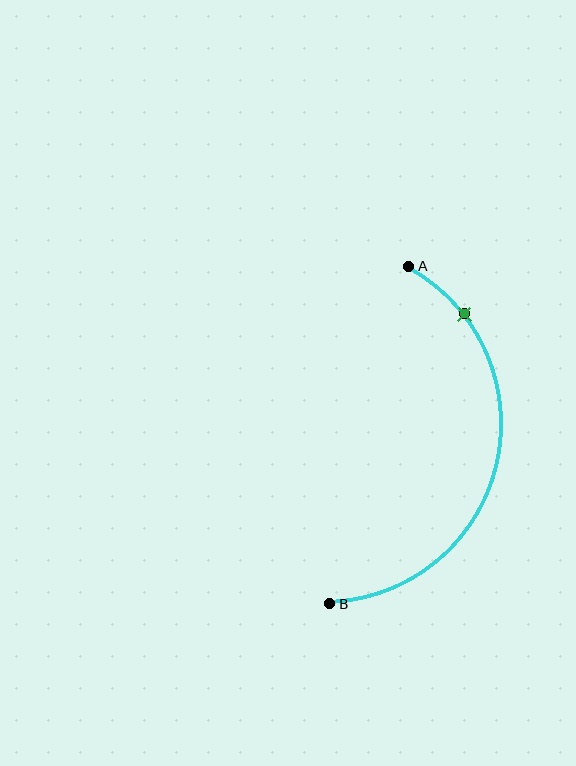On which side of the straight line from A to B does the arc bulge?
The arc bulges to the right of the straight line connecting A and B.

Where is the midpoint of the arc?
The arc midpoint is the point on the curve farthest from the straight line joining A and B. It sits to the right of that line.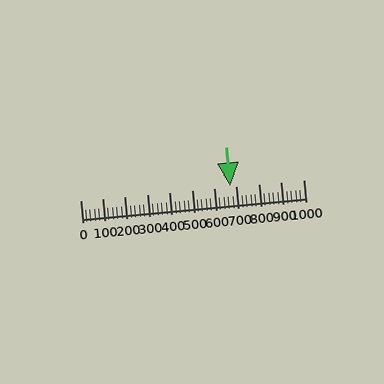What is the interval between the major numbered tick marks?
The major tick marks are spaced 100 units apart.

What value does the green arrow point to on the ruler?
The green arrow points to approximately 670.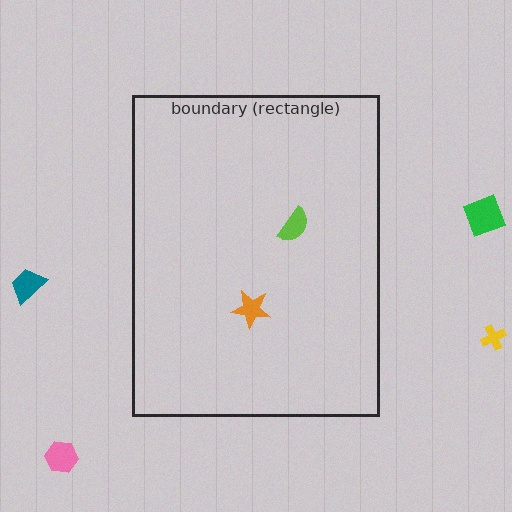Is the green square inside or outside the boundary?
Outside.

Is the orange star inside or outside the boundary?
Inside.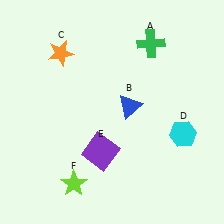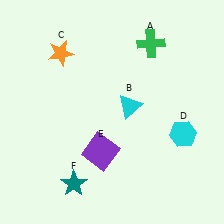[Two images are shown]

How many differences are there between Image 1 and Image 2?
There are 2 differences between the two images.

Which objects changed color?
B changed from blue to cyan. F changed from lime to teal.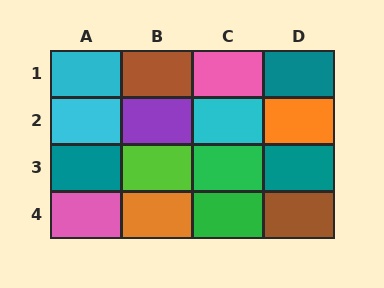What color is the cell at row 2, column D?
Orange.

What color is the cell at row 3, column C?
Green.